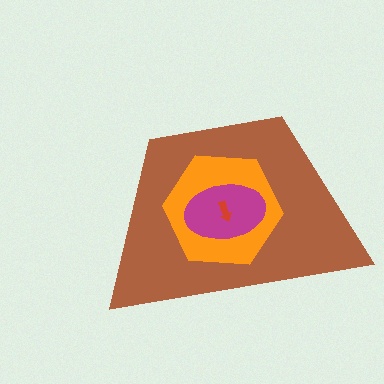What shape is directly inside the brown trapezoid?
The orange hexagon.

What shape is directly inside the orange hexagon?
The magenta ellipse.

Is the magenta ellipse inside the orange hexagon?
Yes.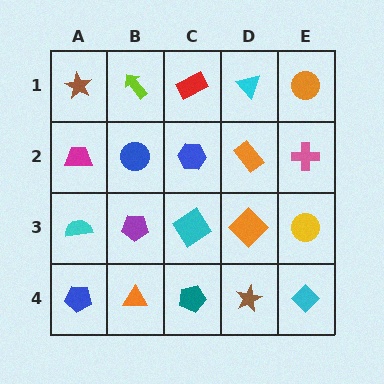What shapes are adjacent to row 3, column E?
A pink cross (row 2, column E), a cyan diamond (row 4, column E), an orange diamond (row 3, column D).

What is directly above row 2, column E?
An orange circle.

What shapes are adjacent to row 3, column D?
An orange rectangle (row 2, column D), a brown star (row 4, column D), a cyan diamond (row 3, column C), a yellow circle (row 3, column E).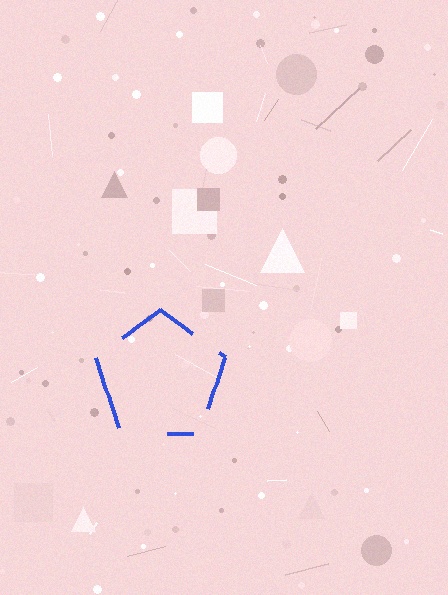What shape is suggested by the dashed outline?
The dashed outline suggests a pentagon.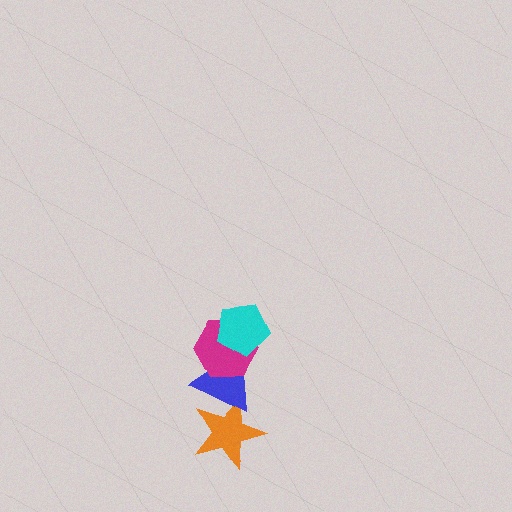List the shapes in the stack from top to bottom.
From top to bottom: the cyan pentagon, the magenta hexagon, the blue triangle, the orange star.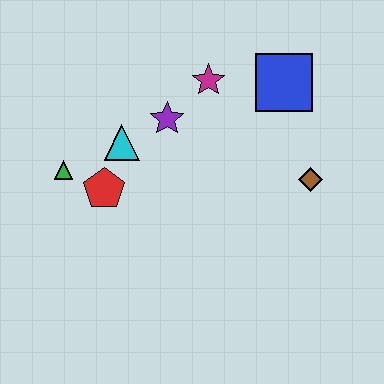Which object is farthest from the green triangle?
The brown diamond is farthest from the green triangle.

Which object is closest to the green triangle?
The red pentagon is closest to the green triangle.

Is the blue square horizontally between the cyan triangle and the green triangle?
No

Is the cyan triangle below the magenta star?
Yes